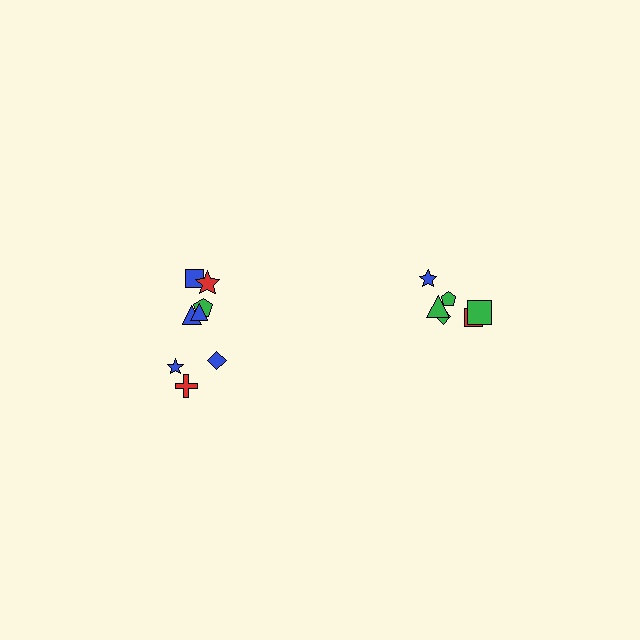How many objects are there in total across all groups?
There are 14 objects.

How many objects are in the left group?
There are 8 objects.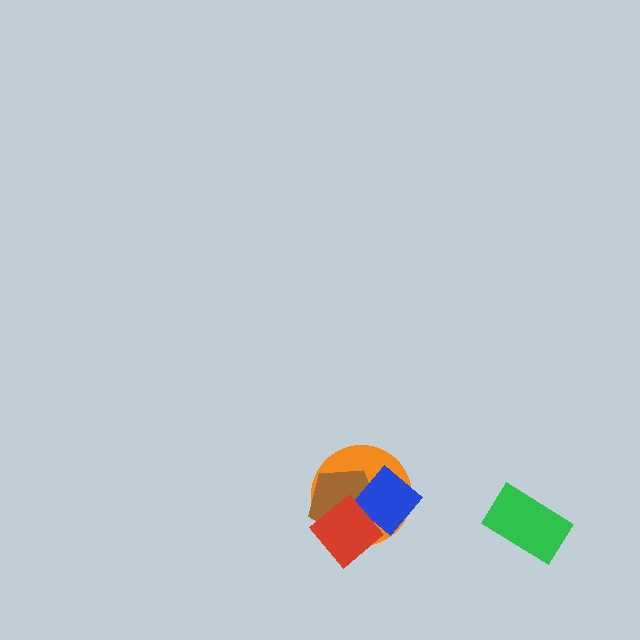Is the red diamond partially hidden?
No, no other shape covers it.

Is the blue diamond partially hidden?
Yes, it is partially covered by another shape.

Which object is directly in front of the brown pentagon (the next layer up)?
The blue diamond is directly in front of the brown pentagon.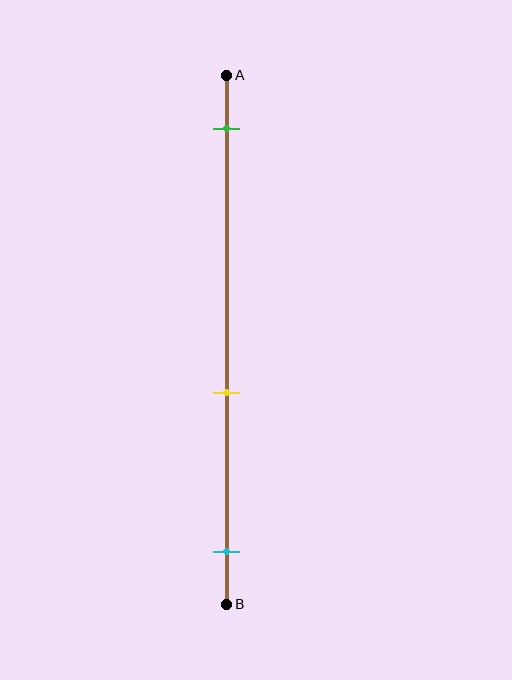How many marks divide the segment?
There are 3 marks dividing the segment.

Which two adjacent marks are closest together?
The yellow and cyan marks are the closest adjacent pair.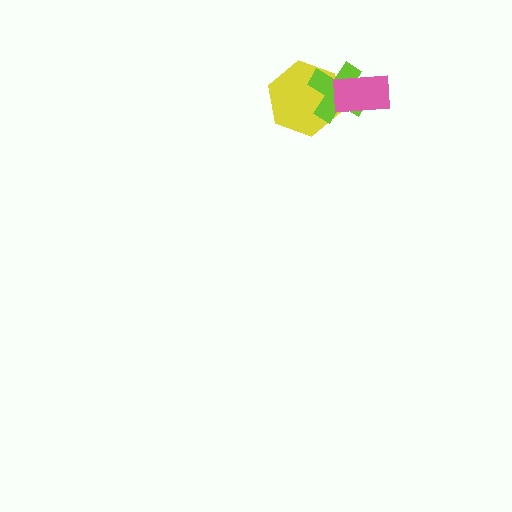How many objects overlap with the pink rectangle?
2 objects overlap with the pink rectangle.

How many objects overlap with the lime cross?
2 objects overlap with the lime cross.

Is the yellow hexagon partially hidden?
Yes, it is partially covered by another shape.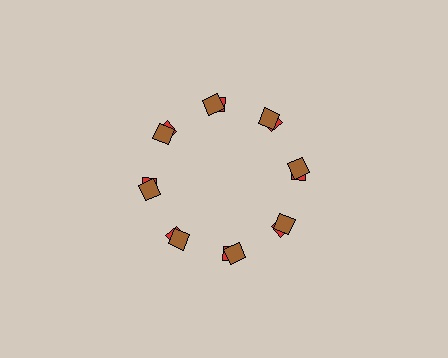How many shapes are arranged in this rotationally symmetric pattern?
There are 16 shapes, arranged in 8 groups of 2.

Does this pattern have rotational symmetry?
Yes, this pattern has 8-fold rotational symmetry. It looks the same after rotating 45 degrees around the center.